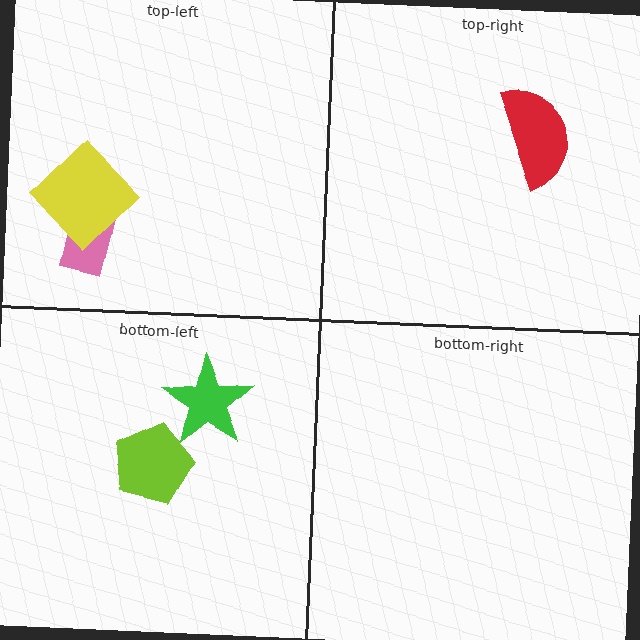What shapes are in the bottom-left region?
The green star, the lime pentagon.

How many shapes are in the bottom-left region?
2.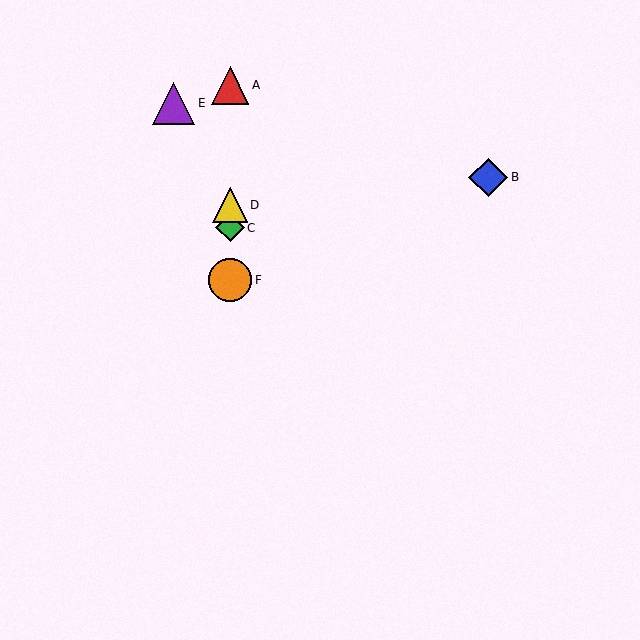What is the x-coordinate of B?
Object B is at x≈488.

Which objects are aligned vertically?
Objects A, C, D, F are aligned vertically.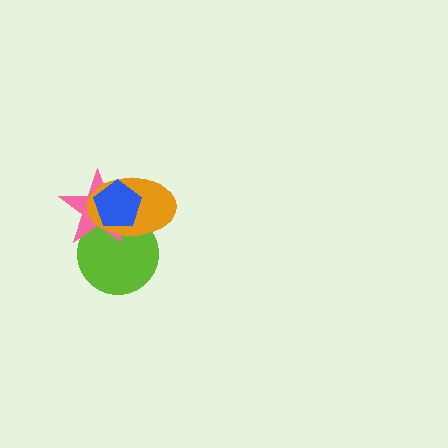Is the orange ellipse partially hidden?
Yes, it is partially covered by another shape.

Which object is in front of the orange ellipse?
The blue pentagon is in front of the orange ellipse.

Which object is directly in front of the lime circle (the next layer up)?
The pink star is directly in front of the lime circle.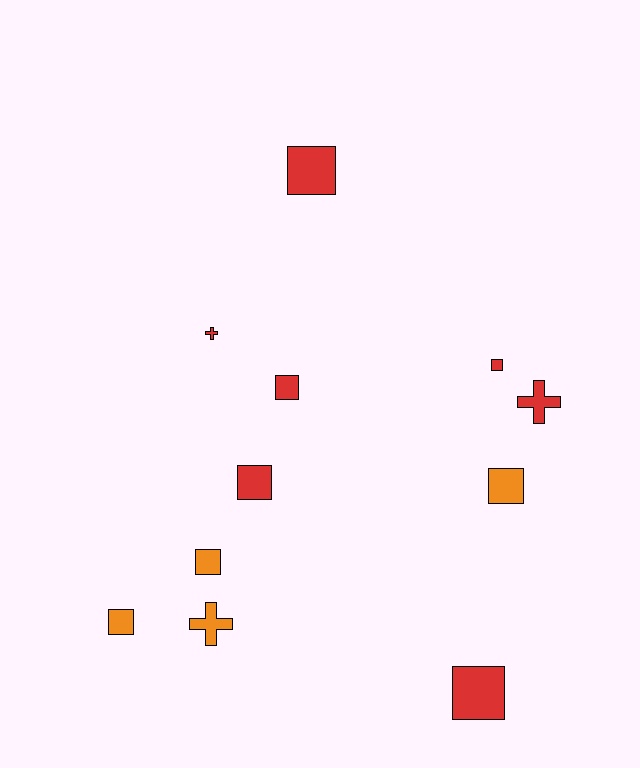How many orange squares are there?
There are 3 orange squares.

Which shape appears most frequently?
Square, with 8 objects.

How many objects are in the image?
There are 11 objects.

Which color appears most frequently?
Red, with 7 objects.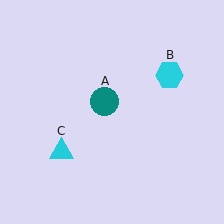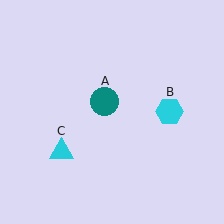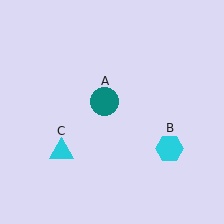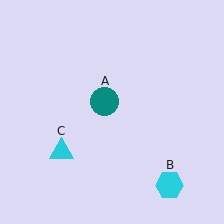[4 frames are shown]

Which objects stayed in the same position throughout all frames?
Teal circle (object A) and cyan triangle (object C) remained stationary.